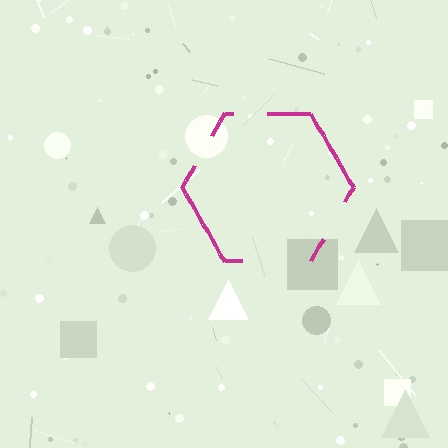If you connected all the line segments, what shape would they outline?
They would outline a hexagon.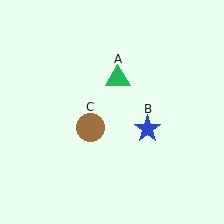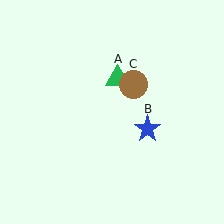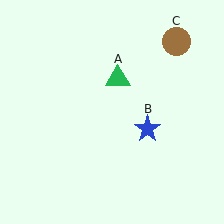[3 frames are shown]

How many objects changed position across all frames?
1 object changed position: brown circle (object C).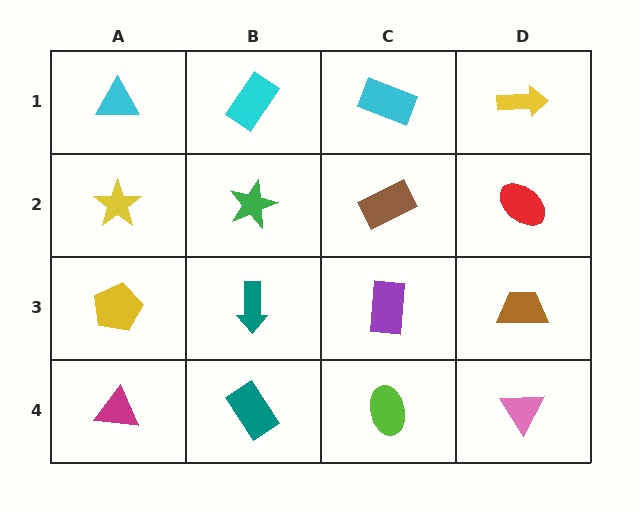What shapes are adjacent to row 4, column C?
A purple rectangle (row 3, column C), a teal rectangle (row 4, column B), a pink triangle (row 4, column D).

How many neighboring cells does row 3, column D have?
3.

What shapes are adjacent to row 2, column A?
A cyan triangle (row 1, column A), a yellow pentagon (row 3, column A), a green star (row 2, column B).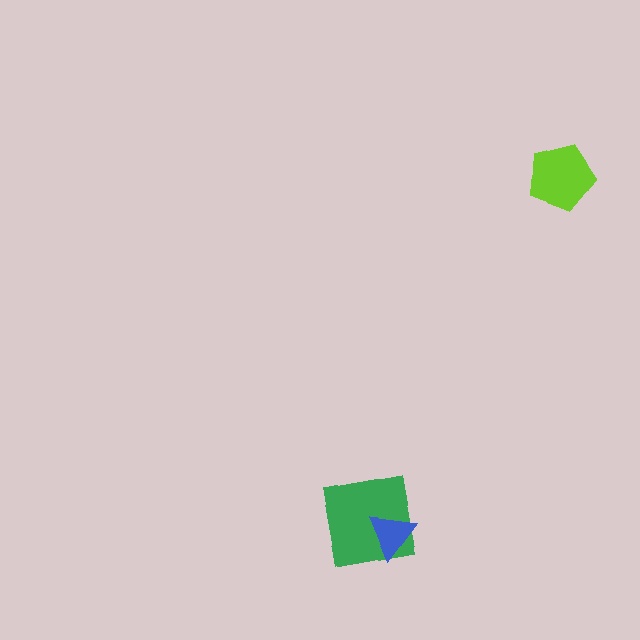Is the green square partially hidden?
Yes, it is partially covered by another shape.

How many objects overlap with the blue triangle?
1 object overlaps with the blue triangle.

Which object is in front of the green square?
The blue triangle is in front of the green square.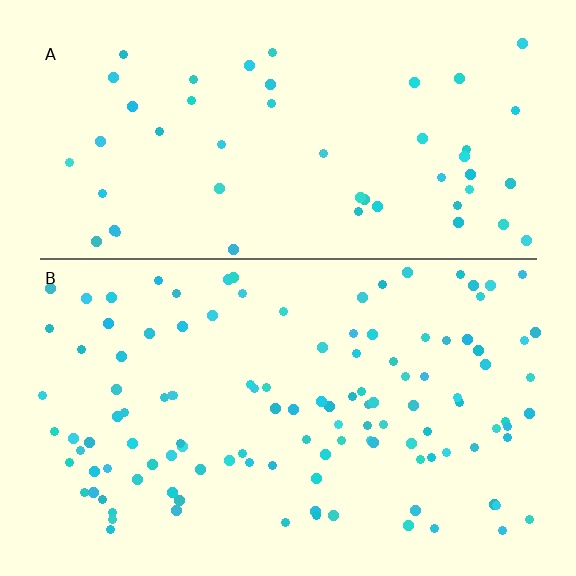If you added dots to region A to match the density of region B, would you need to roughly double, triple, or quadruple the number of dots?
Approximately double.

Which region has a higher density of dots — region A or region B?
B (the bottom).